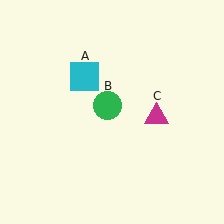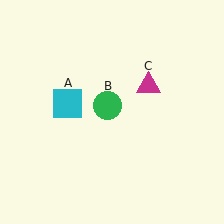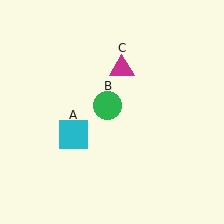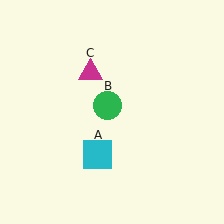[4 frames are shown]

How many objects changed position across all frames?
2 objects changed position: cyan square (object A), magenta triangle (object C).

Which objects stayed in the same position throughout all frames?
Green circle (object B) remained stationary.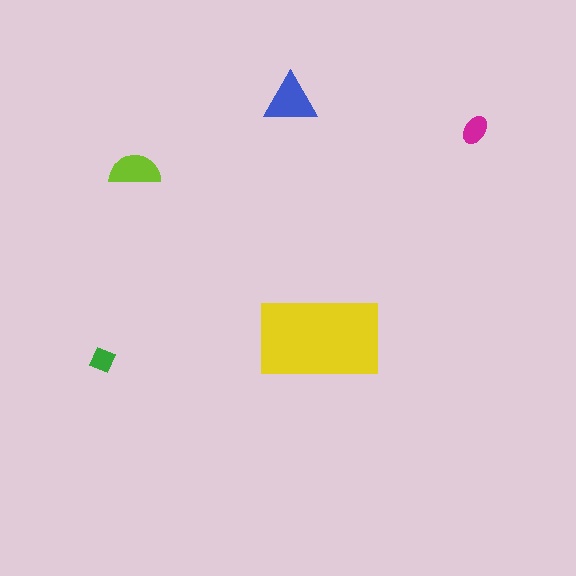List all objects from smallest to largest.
The green diamond, the magenta ellipse, the lime semicircle, the blue triangle, the yellow rectangle.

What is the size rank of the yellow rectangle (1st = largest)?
1st.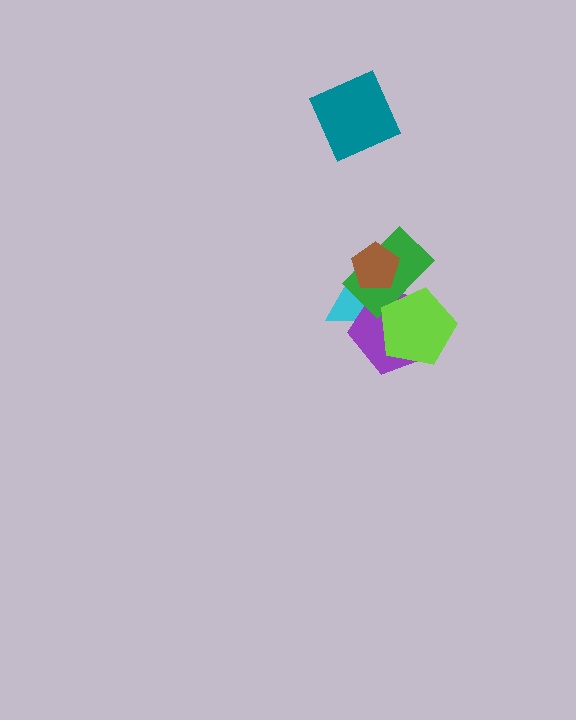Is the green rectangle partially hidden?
Yes, it is partially covered by another shape.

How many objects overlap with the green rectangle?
4 objects overlap with the green rectangle.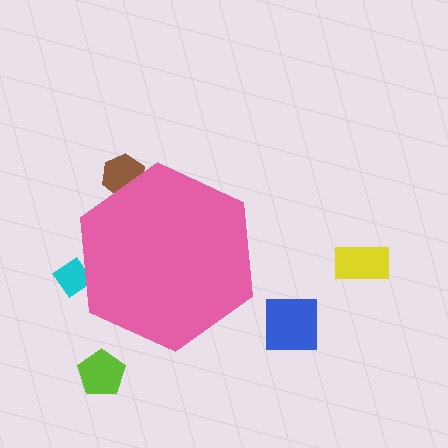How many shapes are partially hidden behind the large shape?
2 shapes are partially hidden.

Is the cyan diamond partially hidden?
Yes, the cyan diamond is partially hidden behind the pink hexagon.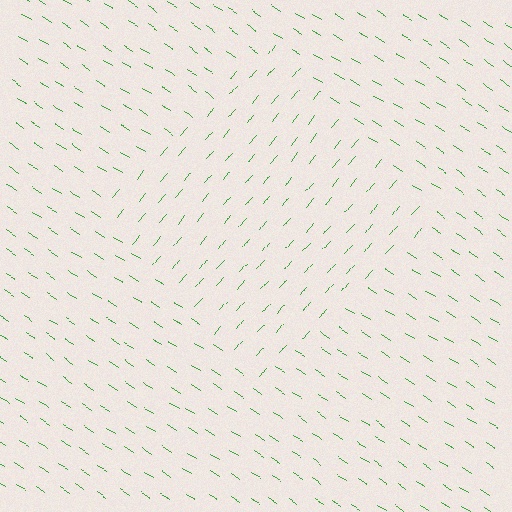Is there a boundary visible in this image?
Yes, there is a texture boundary formed by a change in line orientation.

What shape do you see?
I see a diamond.